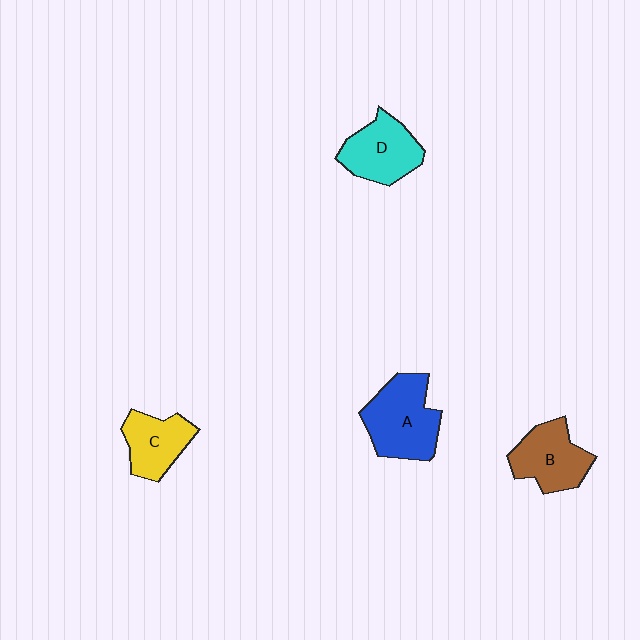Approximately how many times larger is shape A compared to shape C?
Approximately 1.4 times.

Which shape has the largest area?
Shape A (blue).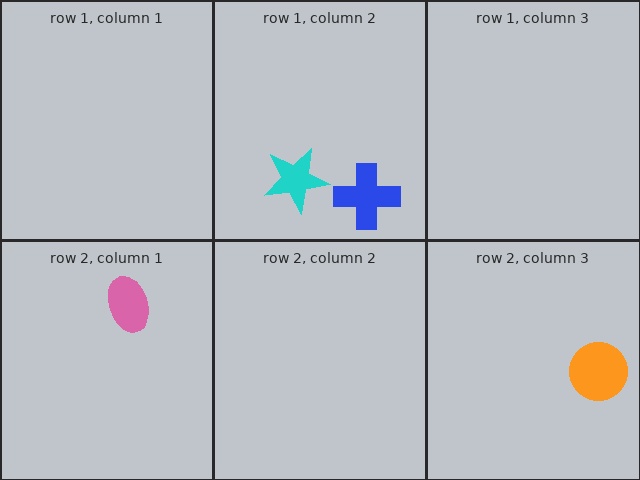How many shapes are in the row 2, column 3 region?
1.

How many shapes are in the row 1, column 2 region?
2.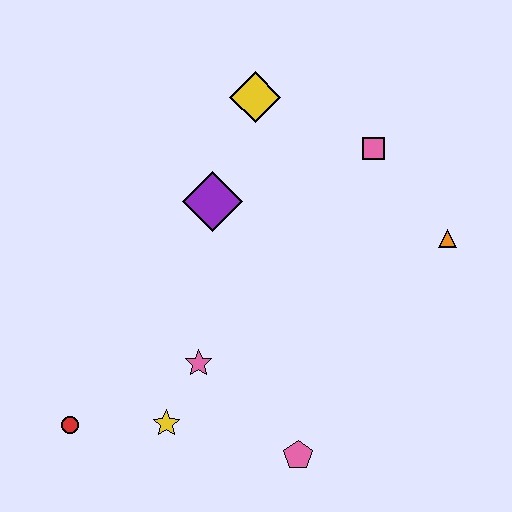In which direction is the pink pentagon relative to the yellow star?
The pink pentagon is to the right of the yellow star.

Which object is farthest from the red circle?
The orange triangle is farthest from the red circle.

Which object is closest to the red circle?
The yellow star is closest to the red circle.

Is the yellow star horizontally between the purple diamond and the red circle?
Yes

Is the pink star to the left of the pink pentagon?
Yes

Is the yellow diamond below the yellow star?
No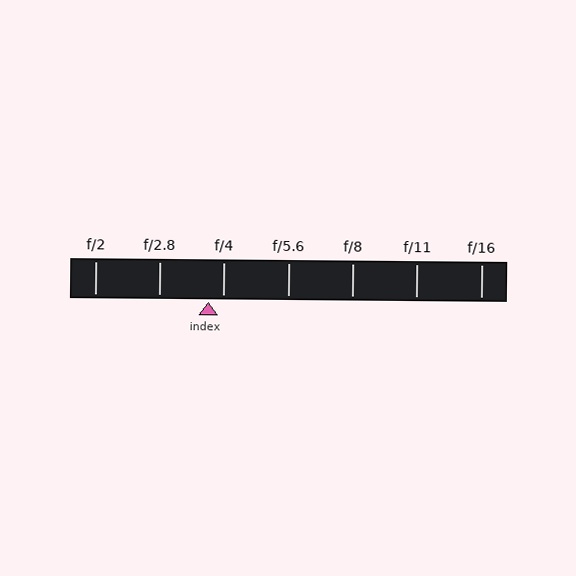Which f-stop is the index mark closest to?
The index mark is closest to f/4.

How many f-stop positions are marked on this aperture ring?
There are 7 f-stop positions marked.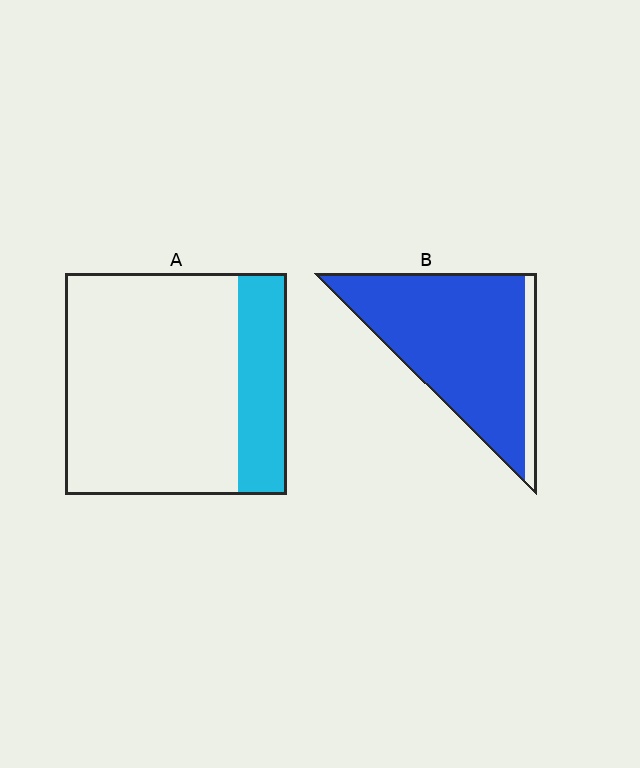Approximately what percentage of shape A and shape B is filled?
A is approximately 20% and B is approximately 90%.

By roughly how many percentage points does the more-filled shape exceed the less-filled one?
By roughly 65 percentage points (B over A).